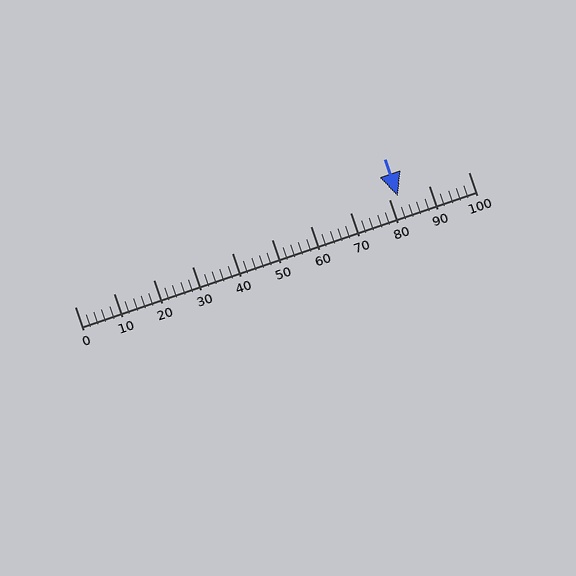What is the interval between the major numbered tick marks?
The major tick marks are spaced 10 units apart.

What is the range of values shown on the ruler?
The ruler shows values from 0 to 100.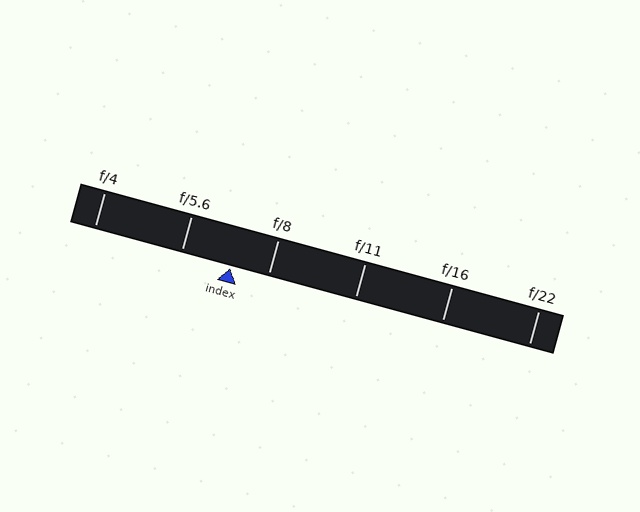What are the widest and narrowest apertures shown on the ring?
The widest aperture shown is f/4 and the narrowest is f/22.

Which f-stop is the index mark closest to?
The index mark is closest to f/8.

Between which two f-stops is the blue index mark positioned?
The index mark is between f/5.6 and f/8.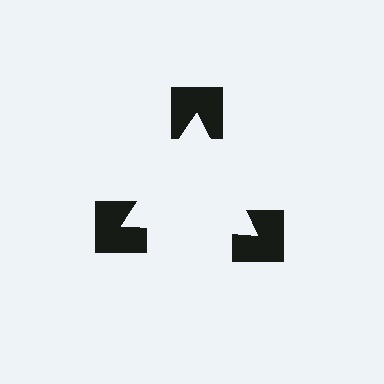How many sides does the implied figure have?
3 sides.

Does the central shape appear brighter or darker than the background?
It typically appears slightly brighter than the background, even though no actual brightness change is drawn.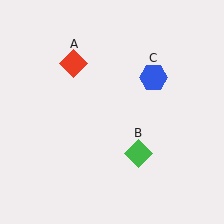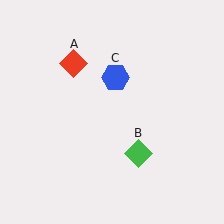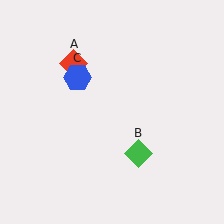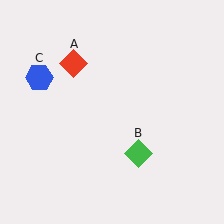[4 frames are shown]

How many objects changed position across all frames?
1 object changed position: blue hexagon (object C).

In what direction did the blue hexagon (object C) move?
The blue hexagon (object C) moved left.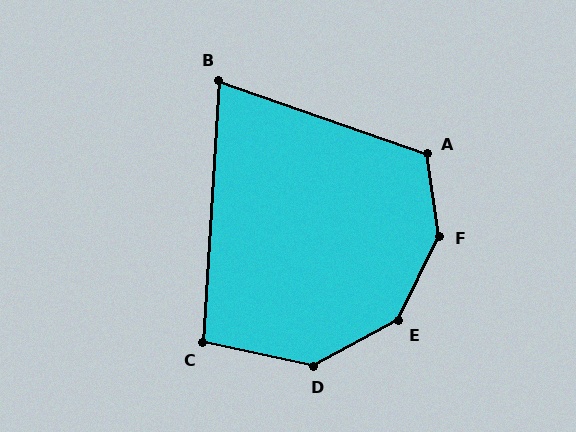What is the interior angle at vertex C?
Approximately 99 degrees (obtuse).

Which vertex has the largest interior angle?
F, at approximately 146 degrees.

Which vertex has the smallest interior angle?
B, at approximately 74 degrees.